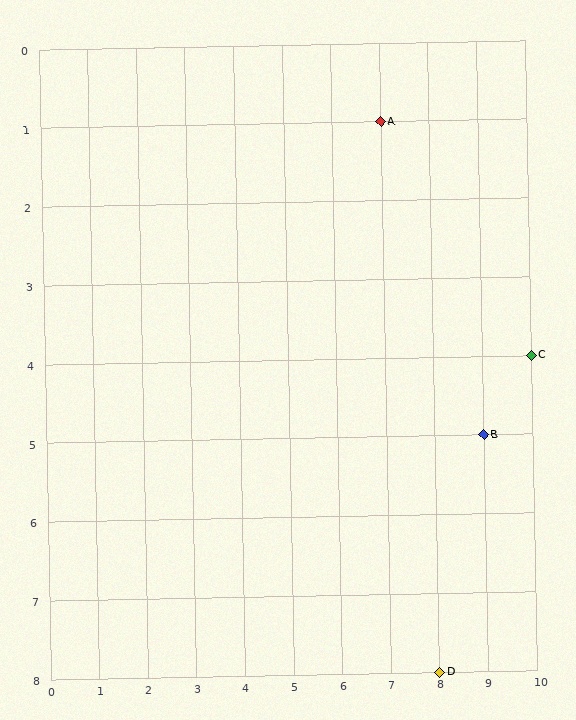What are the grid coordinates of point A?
Point A is at grid coordinates (7, 1).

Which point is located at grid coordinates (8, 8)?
Point D is at (8, 8).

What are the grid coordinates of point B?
Point B is at grid coordinates (9, 5).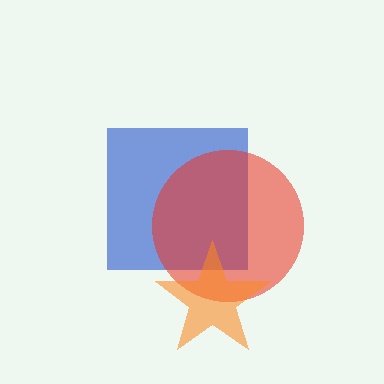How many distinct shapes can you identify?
There are 3 distinct shapes: a blue square, a red circle, an orange star.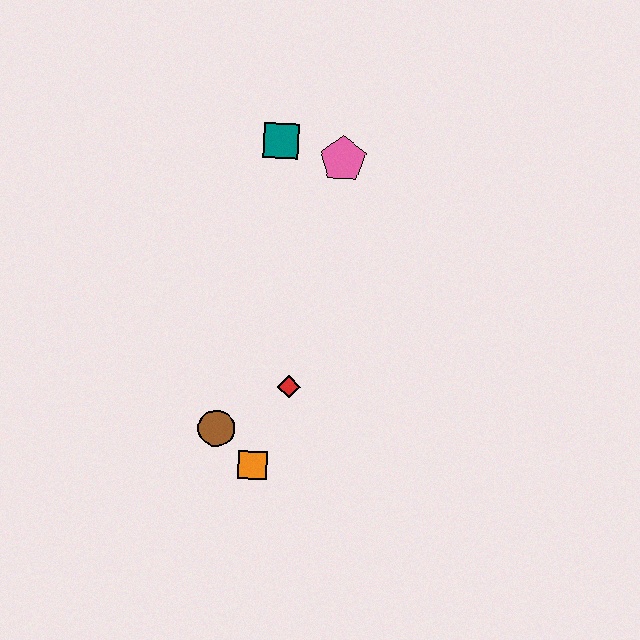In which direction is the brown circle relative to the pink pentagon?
The brown circle is below the pink pentagon.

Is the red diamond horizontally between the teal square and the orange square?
No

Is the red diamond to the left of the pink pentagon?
Yes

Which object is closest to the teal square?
The pink pentagon is closest to the teal square.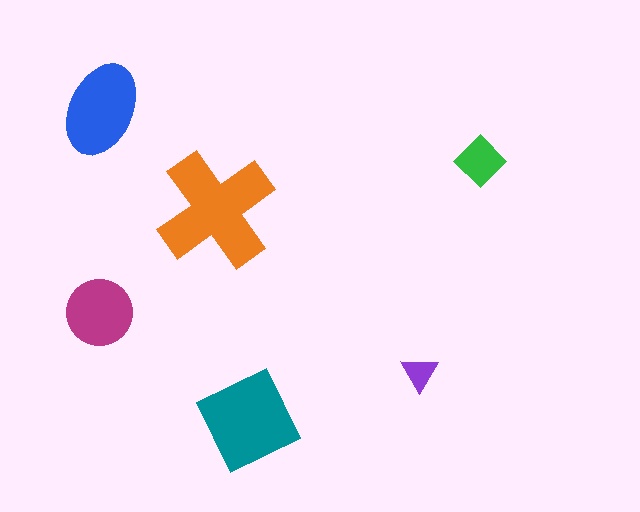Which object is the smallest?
The purple triangle.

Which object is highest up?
The blue ellipse is topmost.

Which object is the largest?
The orange cross.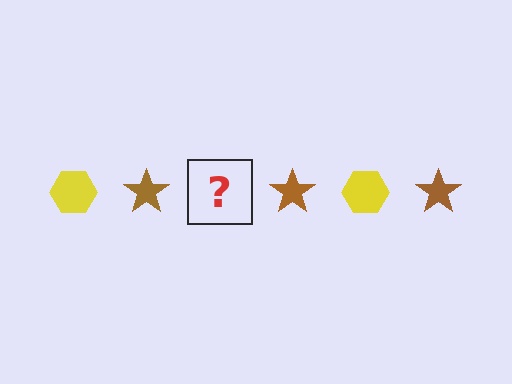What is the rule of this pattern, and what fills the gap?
The rule is that the pattern alternates between yellow hexagon and brown star. The gap should be filled with a yellow hexagon.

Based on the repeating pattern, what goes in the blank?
The blank should be a yellow hexagon.